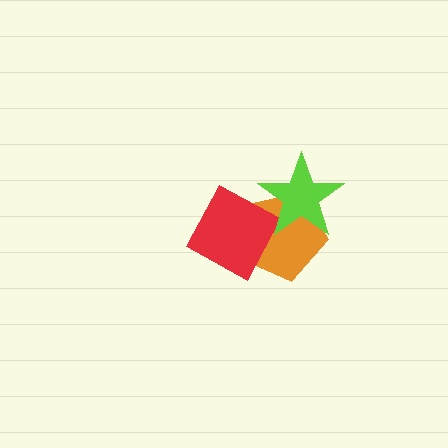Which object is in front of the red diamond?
The lime star is in front of the red diamond.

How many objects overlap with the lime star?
2 objects overlap with the lime star.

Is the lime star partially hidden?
No, no other shape covers it.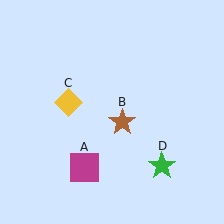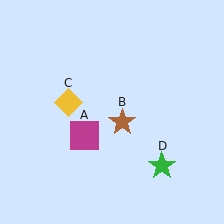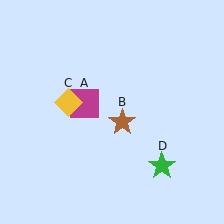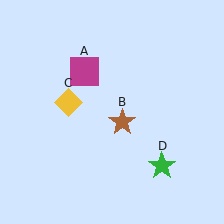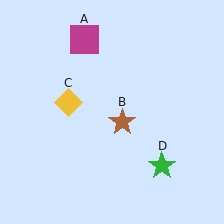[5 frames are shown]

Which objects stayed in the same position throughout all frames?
Brown star (object B) and yellow diamond (object C) and green star (object D) remained stationary.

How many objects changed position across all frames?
1 object changed position: magenta square (object A).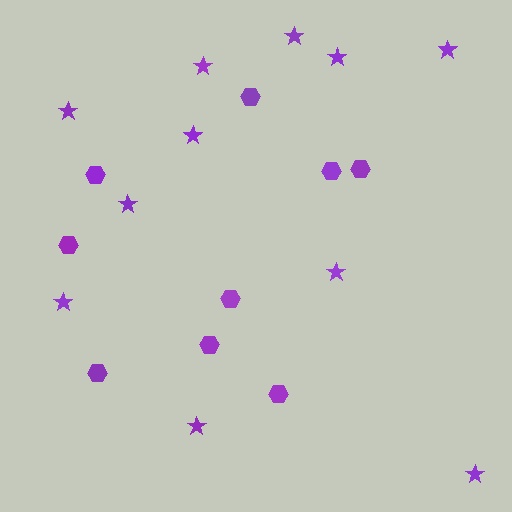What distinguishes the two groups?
There are 2 groups: one group of stars (11) and one group of hexagons (9).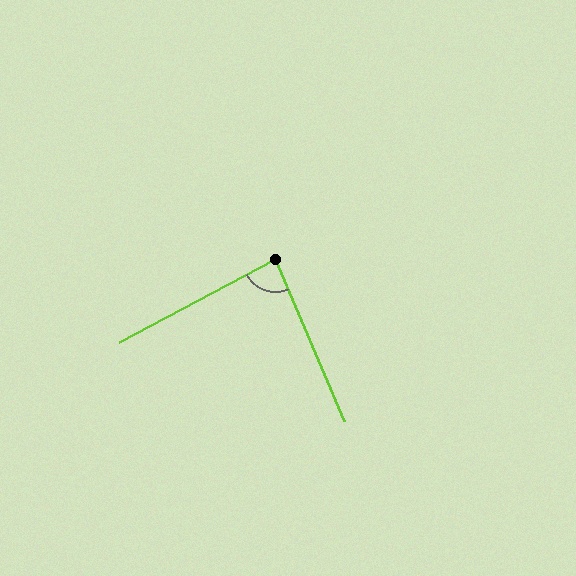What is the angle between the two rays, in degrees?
Approximately 85 degrees.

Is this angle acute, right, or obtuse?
It is acute.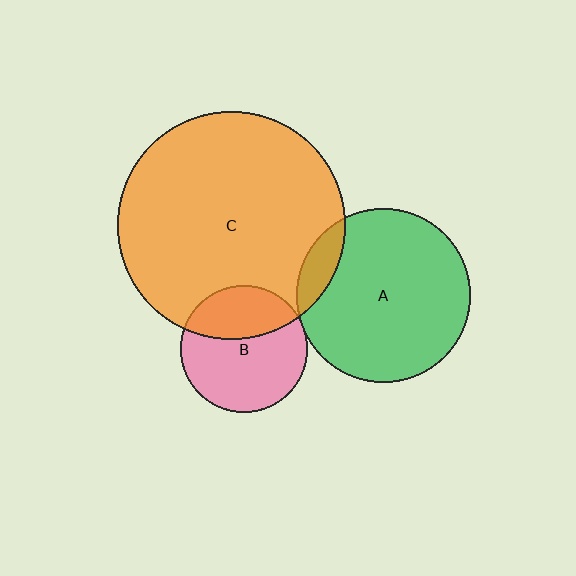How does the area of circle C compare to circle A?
Approximately 1.7 times.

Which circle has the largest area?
Circle C (orange).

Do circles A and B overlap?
Yes.